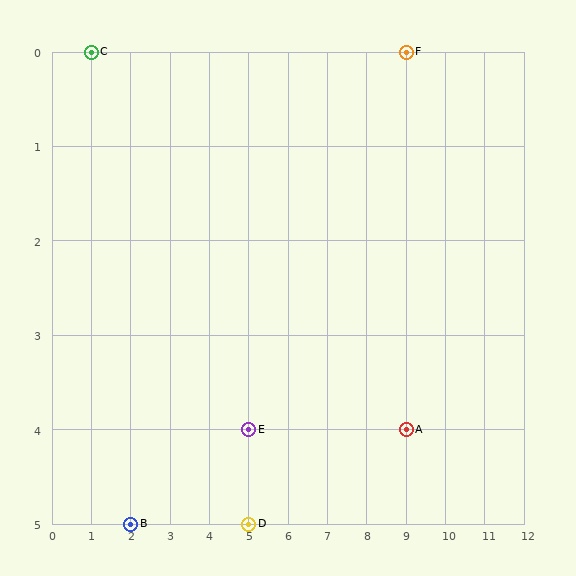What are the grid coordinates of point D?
Point D is at grid coordinates (5, 5).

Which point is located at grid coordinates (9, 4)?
Point A is at (9, 4).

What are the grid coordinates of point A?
Point A is at grid coordinates (9, 4).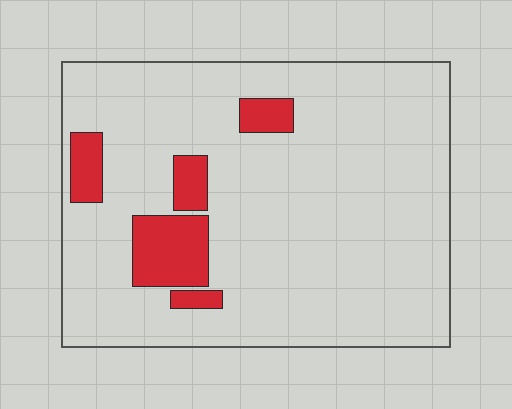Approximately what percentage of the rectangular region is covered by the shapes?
Approximately 10%.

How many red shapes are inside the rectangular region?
5.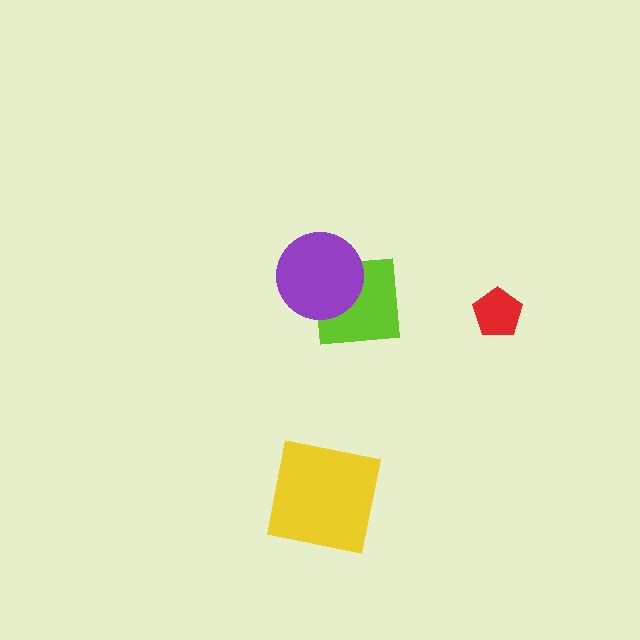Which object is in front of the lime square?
The purple circle is in front of the lime square.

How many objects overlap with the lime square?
1 object overlaps with the lime square.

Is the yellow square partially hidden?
No, no other shape covers it.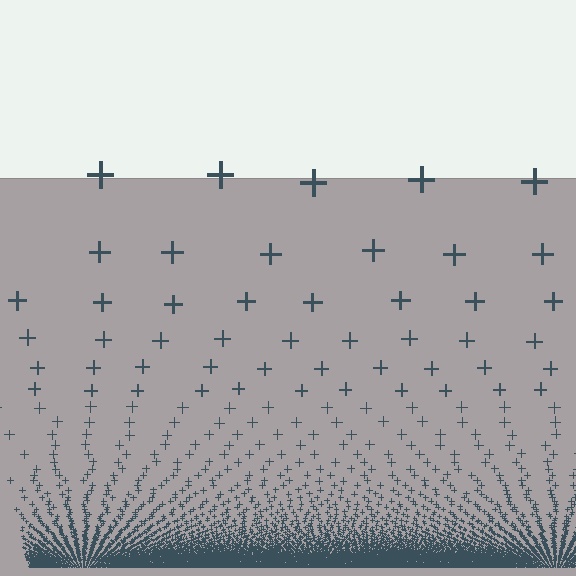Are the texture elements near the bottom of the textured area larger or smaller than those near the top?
Smaller. The gradient is inverted — elements near the bottom are smaller and denser.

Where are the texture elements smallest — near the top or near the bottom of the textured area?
Near the bottom.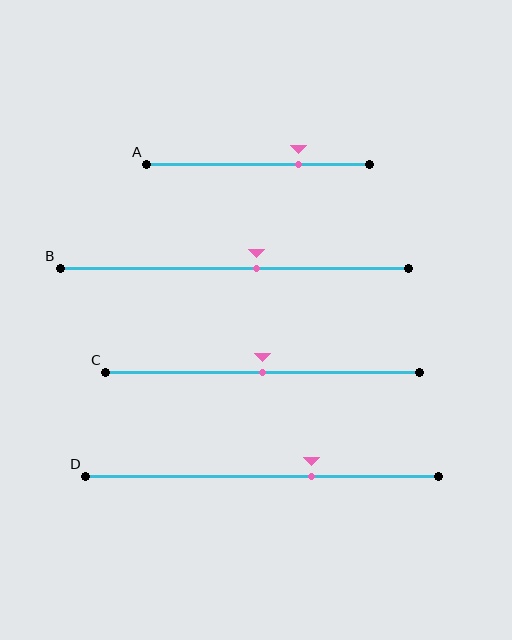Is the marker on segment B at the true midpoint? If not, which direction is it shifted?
No, the marker on segment B is shifted to the right by about 6% of the segment length.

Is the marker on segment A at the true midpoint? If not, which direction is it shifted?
No, the marker on segment A is shifted to the right by about 18% of the segment length.